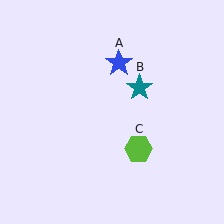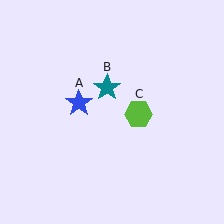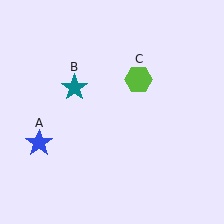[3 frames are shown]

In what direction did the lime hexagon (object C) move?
The lime hexagon (object C) moved up.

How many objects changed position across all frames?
3 objects changed position: blue star (object A), teal star (object B), lime hexagon (object C).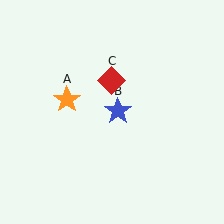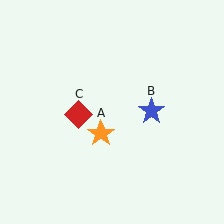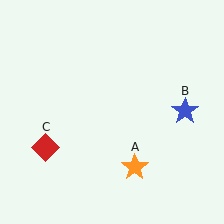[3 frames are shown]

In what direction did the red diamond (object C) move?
The red diamond (object C) moved down and to the left.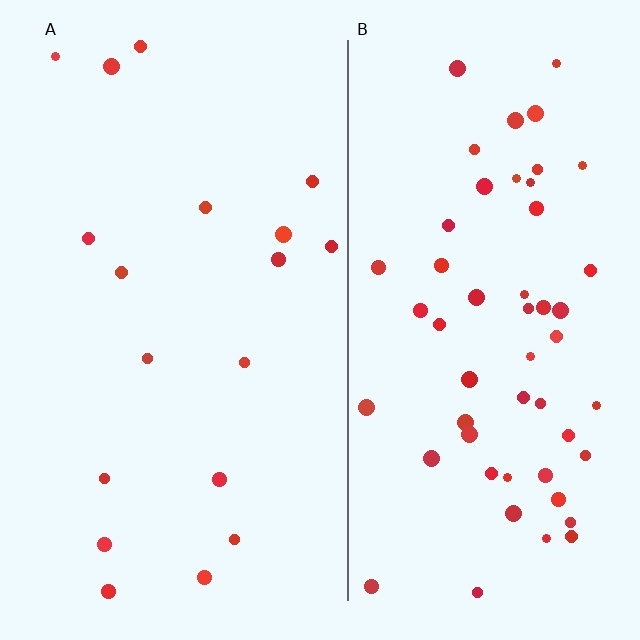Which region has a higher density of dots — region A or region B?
B (the right).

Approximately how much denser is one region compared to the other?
Approximately 3.0× — region B over region A.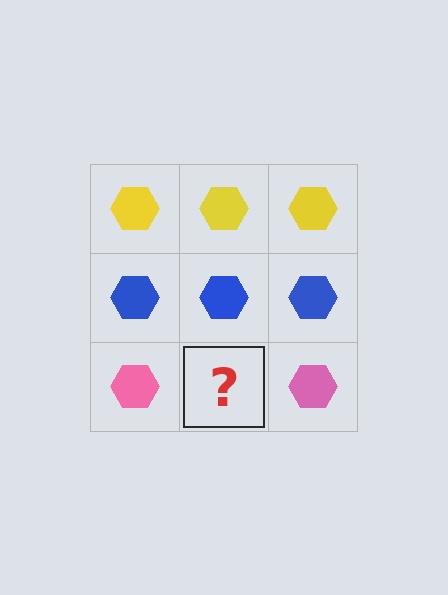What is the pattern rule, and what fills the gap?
The rule is that each row has a consistent color. The gap should be filled with a pink hexagon.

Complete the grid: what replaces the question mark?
The question mark should be replaced with a pink hexagon.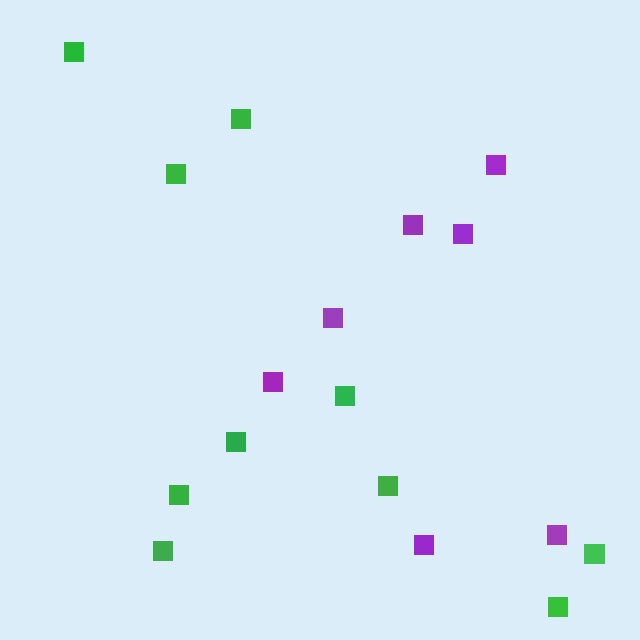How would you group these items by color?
There are 2 groups: one group of purple squares (7) and one group of green squares (10).